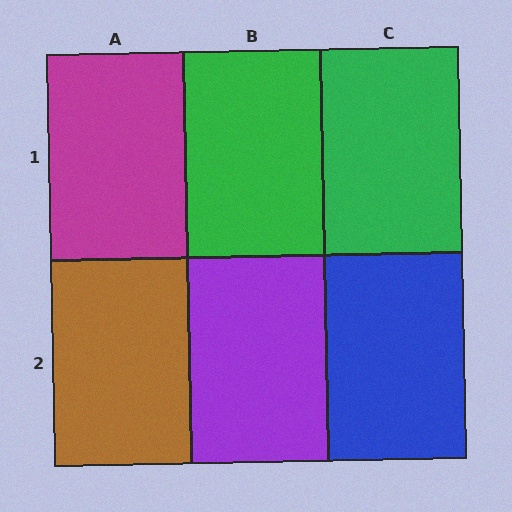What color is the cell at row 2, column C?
Blue.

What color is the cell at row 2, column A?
Brown.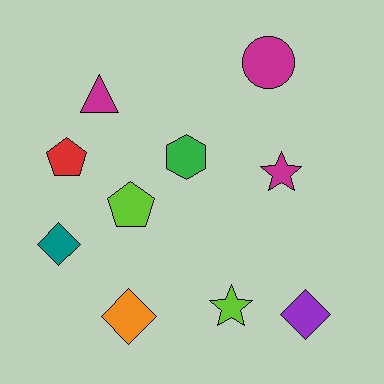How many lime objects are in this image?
There are 2 lime objects.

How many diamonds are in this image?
There are 3 diamonds.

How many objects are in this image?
There are 10 objects.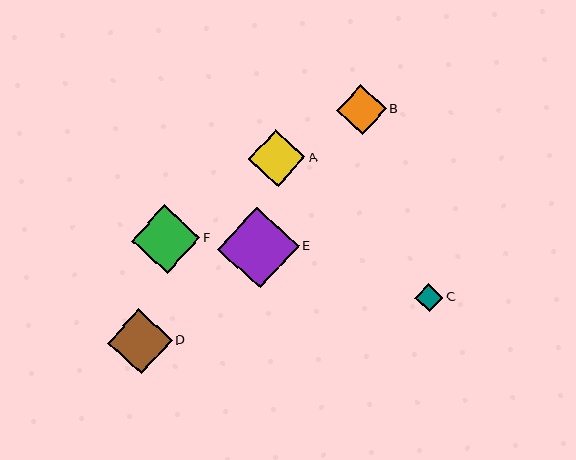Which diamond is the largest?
Diamond E is the largest with a size of approximately 81 pixels.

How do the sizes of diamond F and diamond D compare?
Diamond F and diamond D are approximately the same size.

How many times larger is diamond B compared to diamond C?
Diamond B is approximately 1.8 times the size of diamond C.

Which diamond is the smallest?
Diamond C is the smallest with a size of approximately 28 pixels.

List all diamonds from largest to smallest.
From largest to smallest: E, F, D, A, B, C.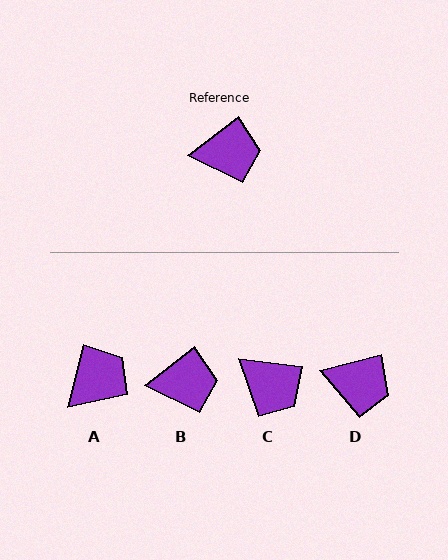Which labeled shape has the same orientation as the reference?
B.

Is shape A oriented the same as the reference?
No, it is off by about 38 degrees.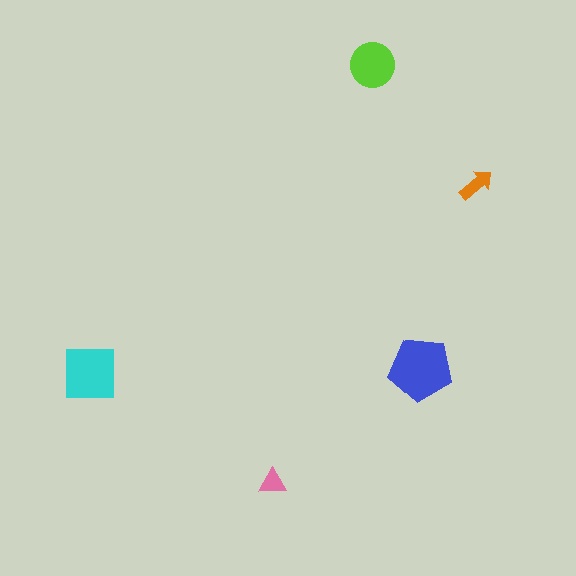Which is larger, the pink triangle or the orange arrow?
The orange arrow.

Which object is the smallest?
The pink triangle.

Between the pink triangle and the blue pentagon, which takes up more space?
The blue pentagon.